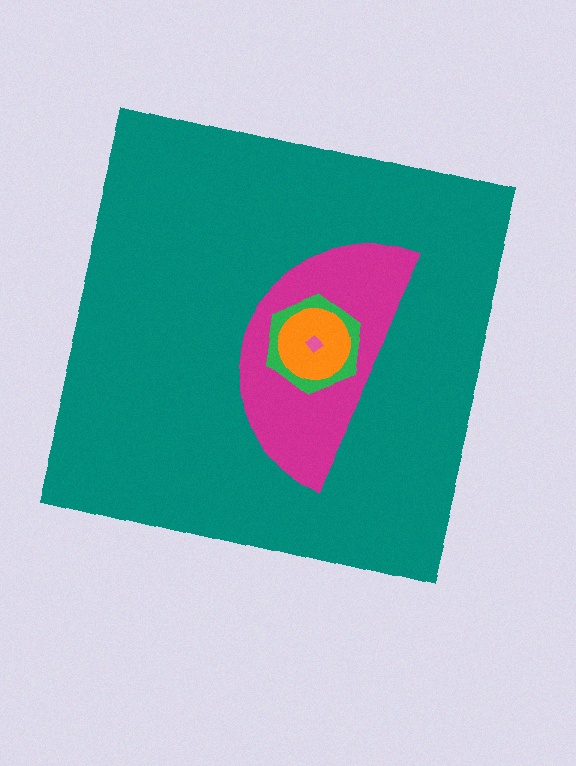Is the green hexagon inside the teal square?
Yes.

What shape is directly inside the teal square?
The magenta semicircle.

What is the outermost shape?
The teal square.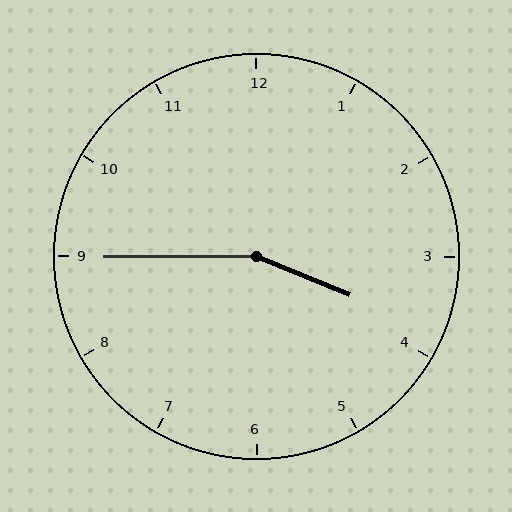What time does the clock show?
3:45.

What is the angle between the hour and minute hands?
Approximately 158 degrees.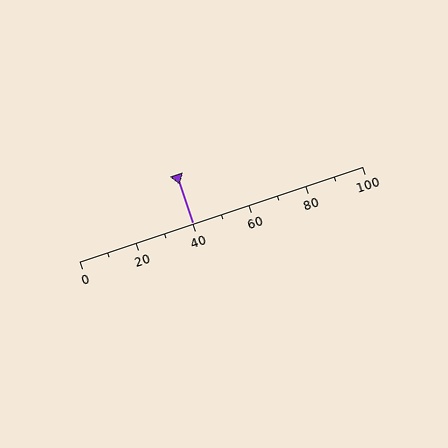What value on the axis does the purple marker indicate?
The marker indicates approximately 40.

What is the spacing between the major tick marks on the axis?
The major ticks are spaced 20 apart.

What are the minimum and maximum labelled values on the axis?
The axis runs from 0 to 100.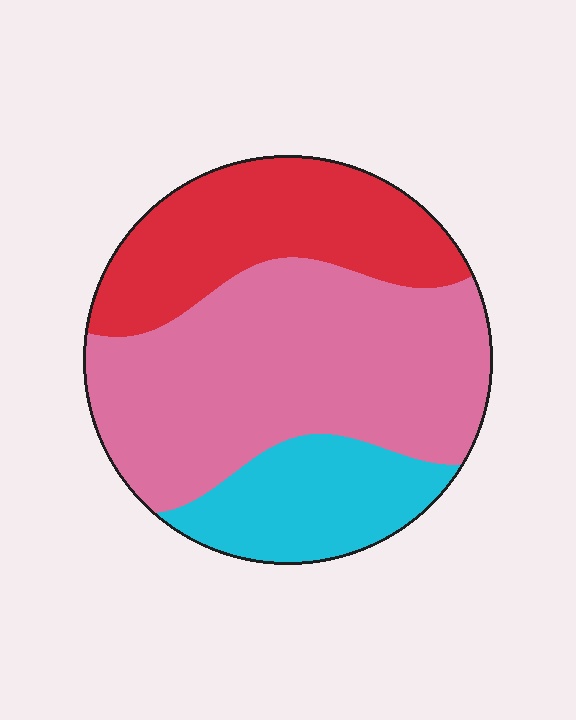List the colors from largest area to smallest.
From largest to smallest: pink, red, cyan.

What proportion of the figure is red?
Red takes up about one quarter (1/4) of the figure.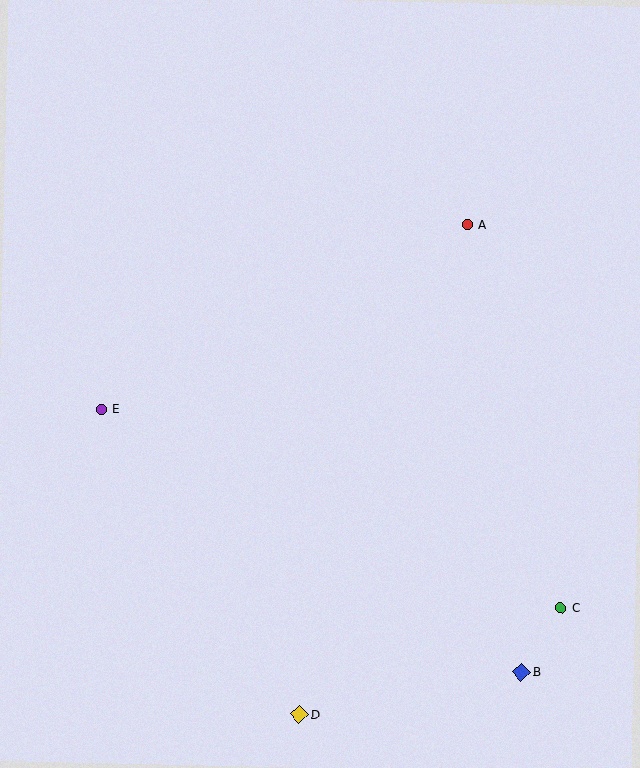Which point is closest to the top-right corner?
Point A is closest to the top-right corner.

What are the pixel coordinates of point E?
Point E is at (102, 410).